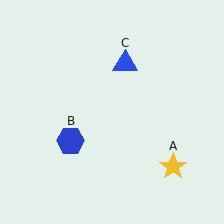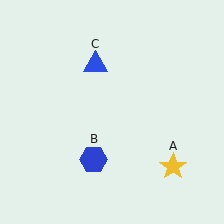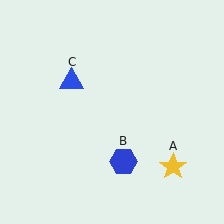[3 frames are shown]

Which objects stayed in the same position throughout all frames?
Yellow star (object A) remained stationary.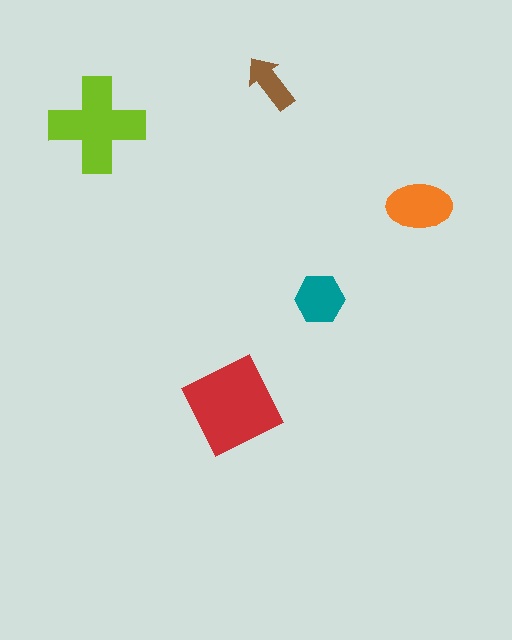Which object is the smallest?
The brown arrow.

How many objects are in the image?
There are 5 objects in the image.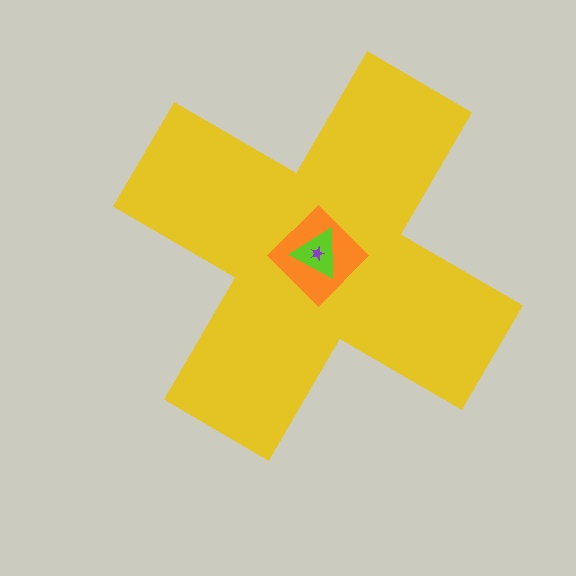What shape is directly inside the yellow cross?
The orange diamond.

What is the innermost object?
The purple star.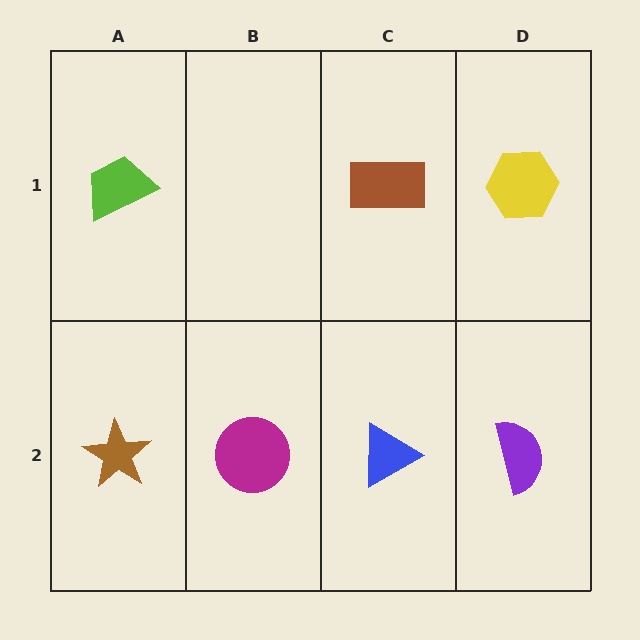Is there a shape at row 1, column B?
No, that cell is empty.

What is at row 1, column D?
A yellow hexagon.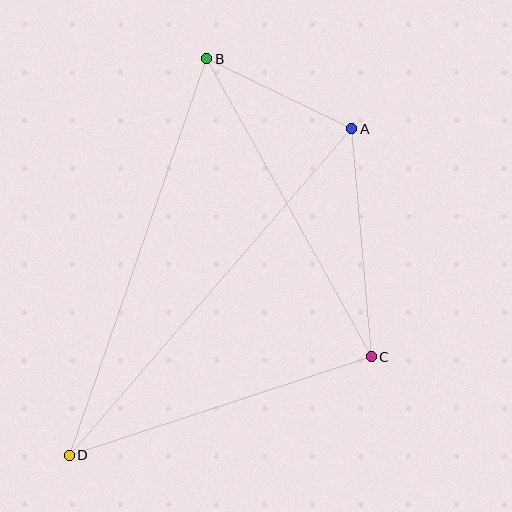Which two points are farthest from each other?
Points A and D are farthest from each other.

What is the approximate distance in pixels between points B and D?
The distance between B and D is approximately 420 pixels.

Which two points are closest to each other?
Points A and B are closest to each other.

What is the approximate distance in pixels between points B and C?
The distance between B and C is approximately 340 pixels.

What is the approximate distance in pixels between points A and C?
The distance between A and C is approximately 229 pixels.